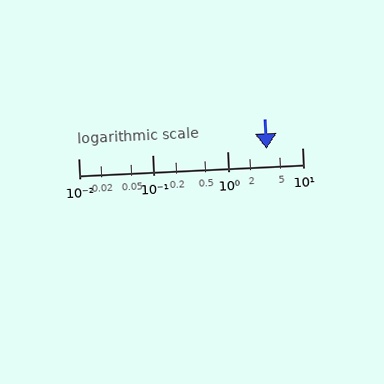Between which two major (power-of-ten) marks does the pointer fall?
The pointer is between 1 and 10.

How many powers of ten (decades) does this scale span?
The scale spans 3 decades, from 0.01 to 10.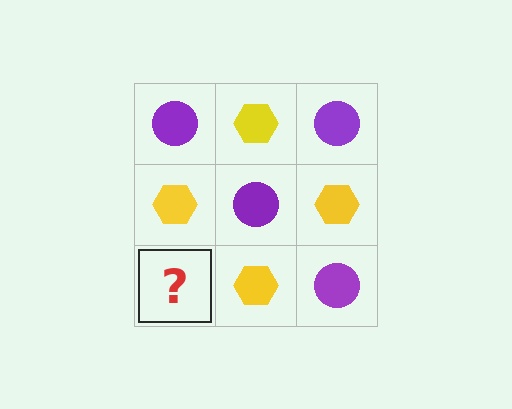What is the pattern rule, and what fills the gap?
The rule is that it alternates purple circle and yellow hexagon in a checkerboard pattern. The gap should be filled with a purple circle.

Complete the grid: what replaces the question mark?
The question mark should be replaced with a purple circle.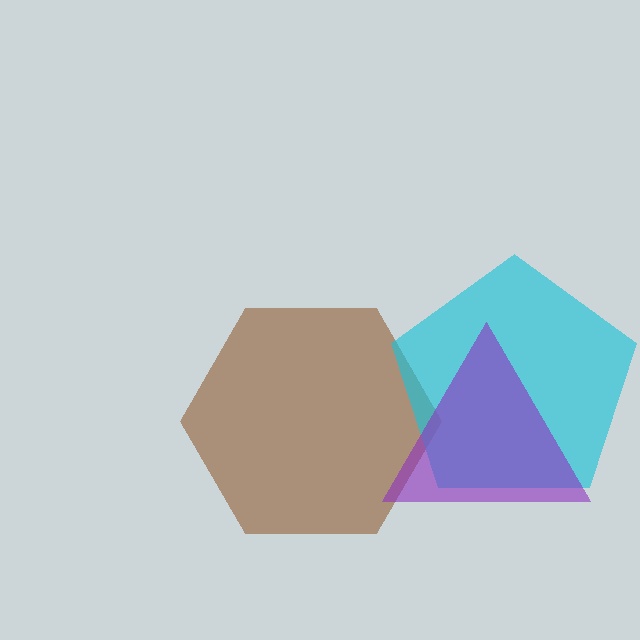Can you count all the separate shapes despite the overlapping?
Yes, there are 3 separate shapes.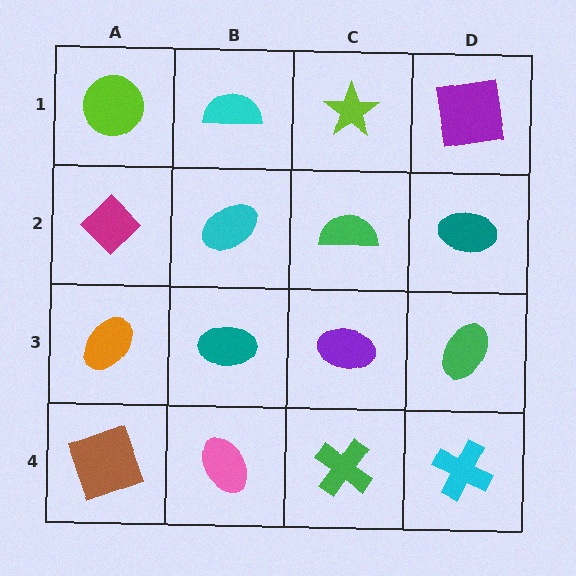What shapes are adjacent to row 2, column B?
A cyan semicircle (row 1, column B), a teal ellipse (row 3, column B), a magenta diamond (row 2, column A), a green semicircle (row 2, column C).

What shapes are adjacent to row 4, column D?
A green ellipse (row 3, column D), a green cross (row 4, column C).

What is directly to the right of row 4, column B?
A green cross.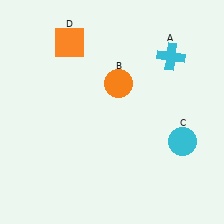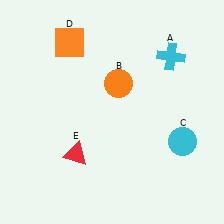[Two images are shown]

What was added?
A red triangle (E) was added in Image 2.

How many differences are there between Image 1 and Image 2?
There is 1 difference between the two images.